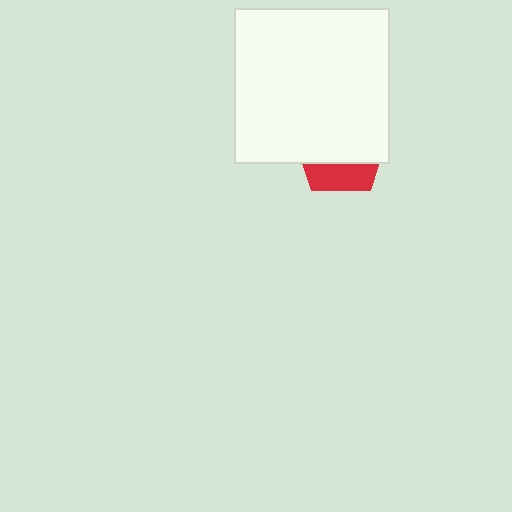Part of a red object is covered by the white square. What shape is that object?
It is a pentagon.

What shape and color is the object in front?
The object in front is a white square.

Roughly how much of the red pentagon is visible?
A small part of it is visible (roughly 31%).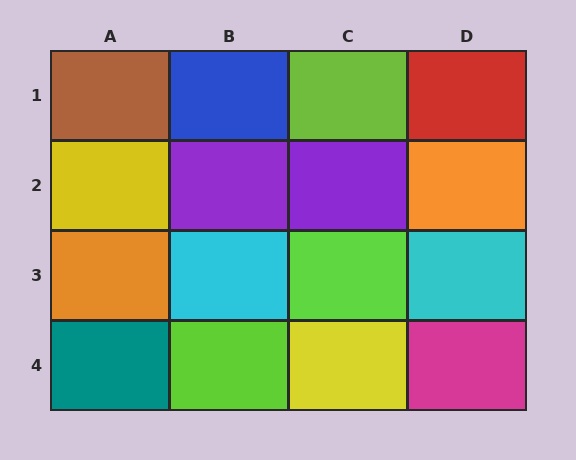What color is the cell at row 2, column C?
Purple.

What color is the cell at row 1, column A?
Brown.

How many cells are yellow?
2 cells are yellow.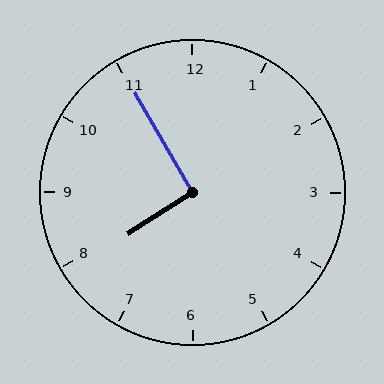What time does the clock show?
7:55.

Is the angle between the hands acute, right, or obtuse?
It is right.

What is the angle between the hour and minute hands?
Approximately 92 degrees.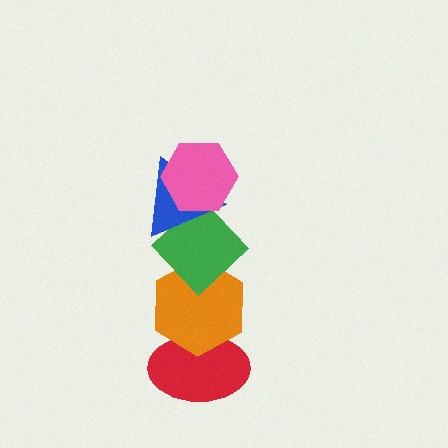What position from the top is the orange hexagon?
The orange hexagon is 4th from the top.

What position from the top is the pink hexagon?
The pink hexagon is 1st from the top.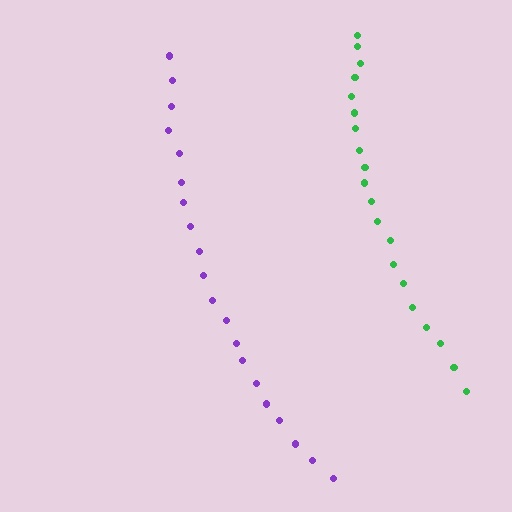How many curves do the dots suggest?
There are 2 distinct paths.